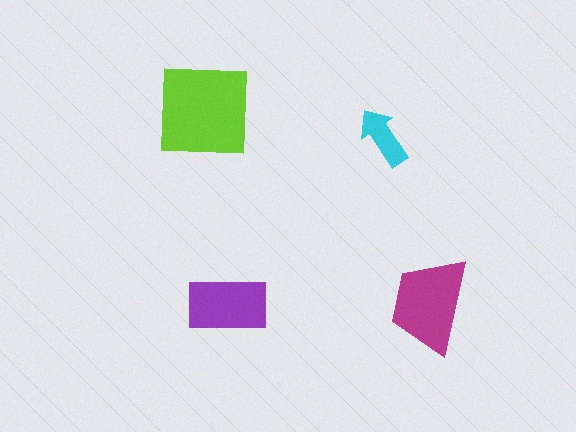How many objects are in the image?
There are 4 objects in the image.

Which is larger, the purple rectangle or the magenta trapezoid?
The magenta trapezoid.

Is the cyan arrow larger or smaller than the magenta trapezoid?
Smaller.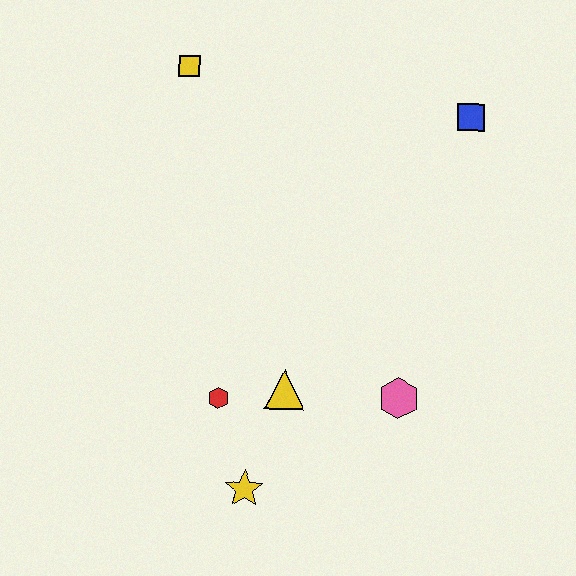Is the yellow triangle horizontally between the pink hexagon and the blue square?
No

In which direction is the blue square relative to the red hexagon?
The blue square is above the red hexagon.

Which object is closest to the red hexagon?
The yellow triangle is closest to the red hexagon.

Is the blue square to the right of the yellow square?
Yes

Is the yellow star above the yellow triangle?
No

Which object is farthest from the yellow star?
The blue square is farthest from the yellow star.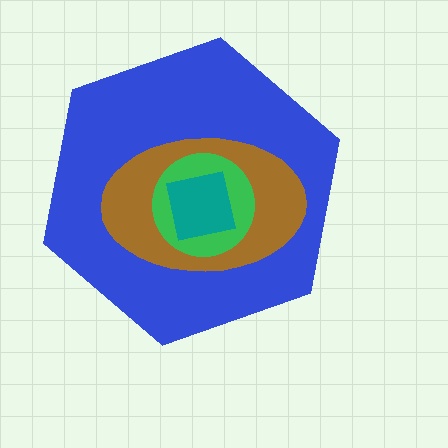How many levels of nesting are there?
4.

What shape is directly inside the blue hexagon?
The brown ellipse.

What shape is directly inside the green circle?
The teal square.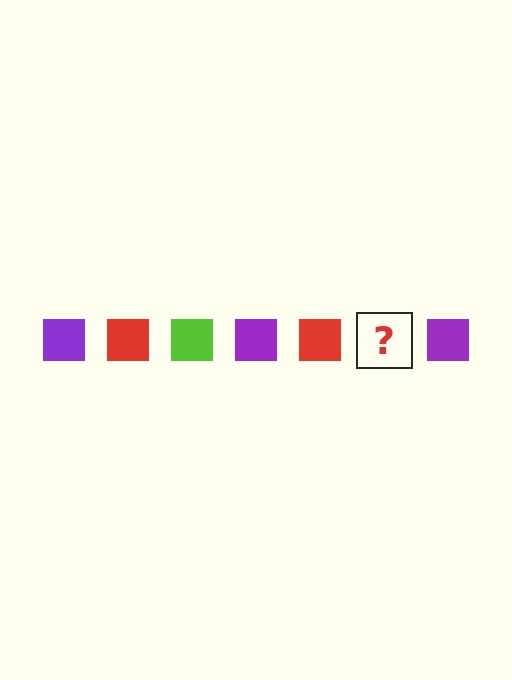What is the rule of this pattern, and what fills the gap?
The rule is that the pattern cycles through purple, red, lime squares. The gap should be filled with a lime square.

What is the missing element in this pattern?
The missing element is a lime square.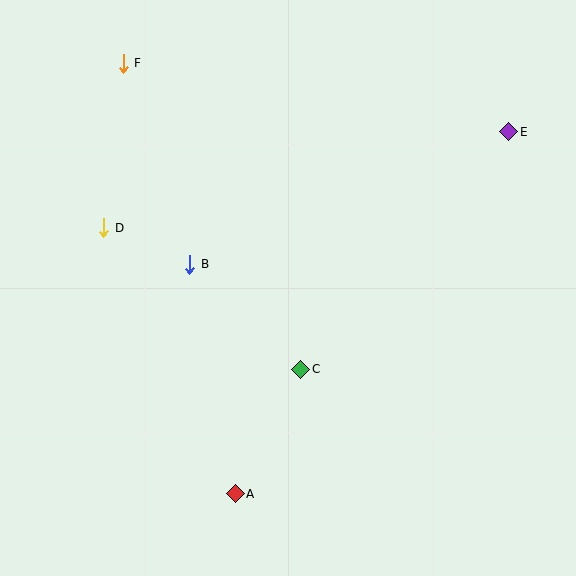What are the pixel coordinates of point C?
Point C is at (301, 369).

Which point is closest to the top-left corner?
Point F is closest to the top-left corner.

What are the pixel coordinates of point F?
Point F is at (123, 63).